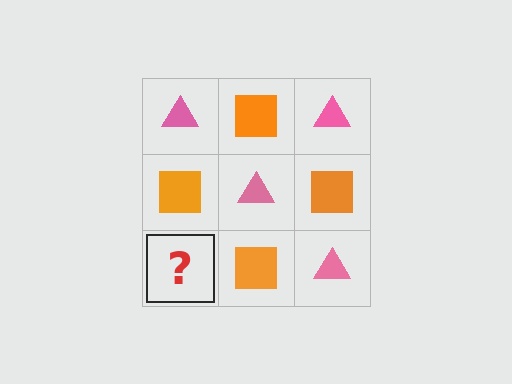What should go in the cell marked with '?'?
The missing cell should contain a pink triangle.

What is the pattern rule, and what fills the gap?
The rule is that it alternates pink triangle and orange square in a checkerboard pattern. The gap should be filled with a pink triangle.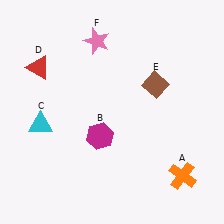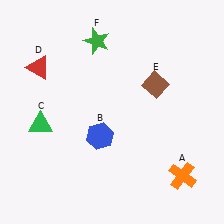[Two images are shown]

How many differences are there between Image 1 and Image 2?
There are 3 differences between the two images.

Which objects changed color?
B changed from magenta to blue. C changed from cyan to green. F changed from pink to green.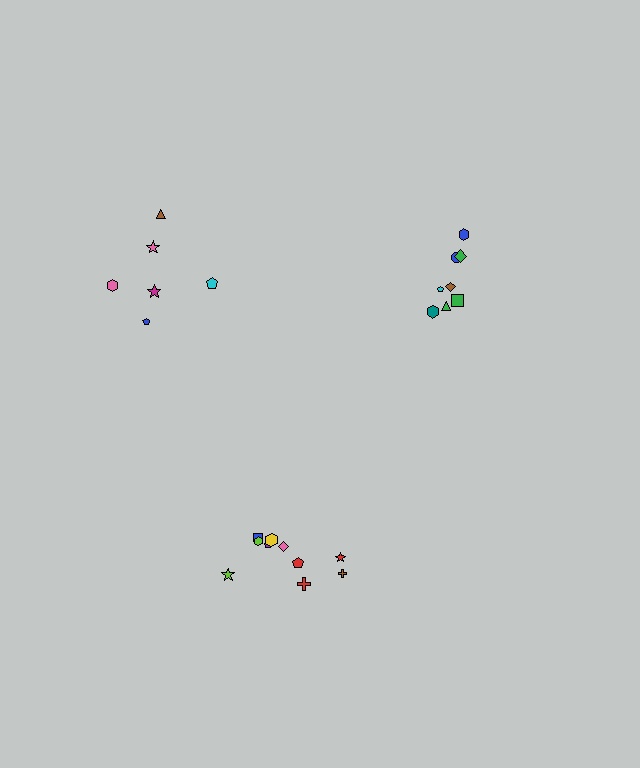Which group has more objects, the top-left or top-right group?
The top-right group.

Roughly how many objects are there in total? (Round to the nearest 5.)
Roughly 25 objects in total.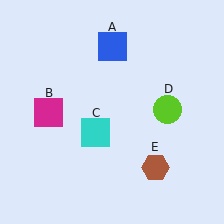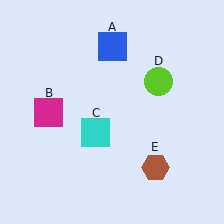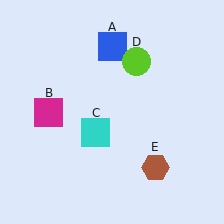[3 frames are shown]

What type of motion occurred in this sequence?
The lime circle (object D) rotated counterclockwise around the center of the scene.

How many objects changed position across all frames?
1 object changed position: lime circle (object D).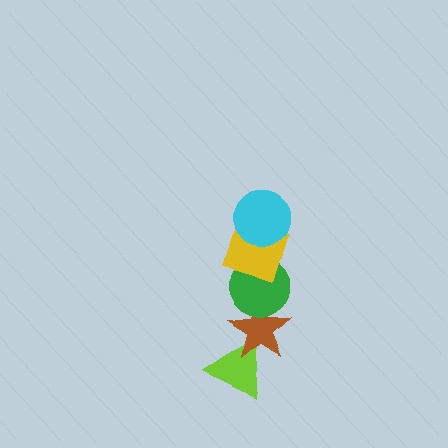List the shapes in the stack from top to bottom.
From top to bottom: the cyan circle, the yellow square, the green circle, the brown star, the lime triangle.